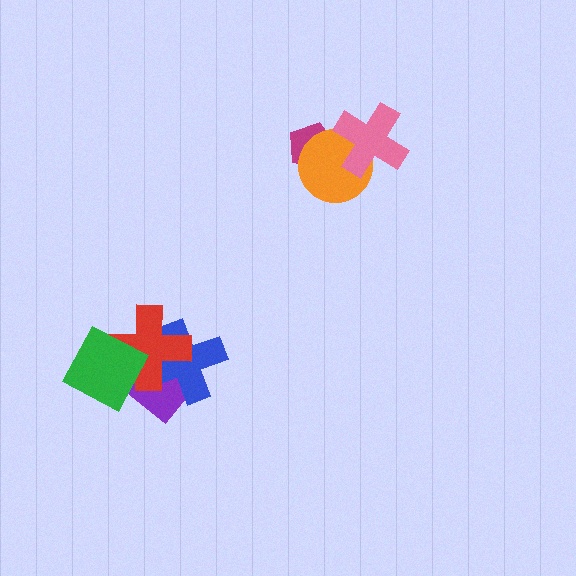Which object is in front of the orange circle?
The pink cross is in front of the orange circle.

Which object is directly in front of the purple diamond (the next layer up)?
The blue cross is directly in front of the purple diamond.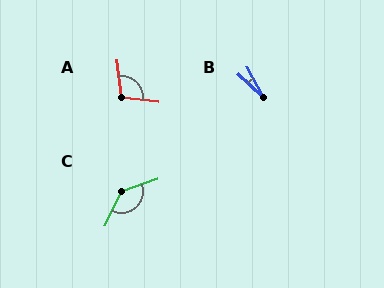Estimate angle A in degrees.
Approximately 105 degrees.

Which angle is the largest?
C, at approximately 135 degrees.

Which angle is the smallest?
B, at approximately 19 degrees.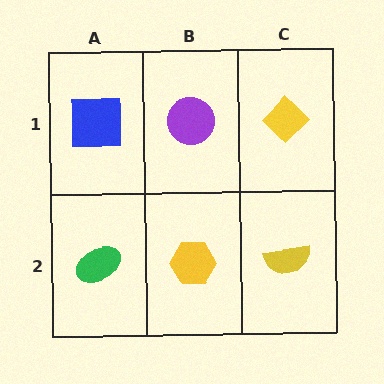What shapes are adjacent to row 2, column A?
A blue square (row 1, column A), a yellow hexagon (row 2, column B).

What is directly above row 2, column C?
A yellow diamond.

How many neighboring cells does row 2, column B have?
3.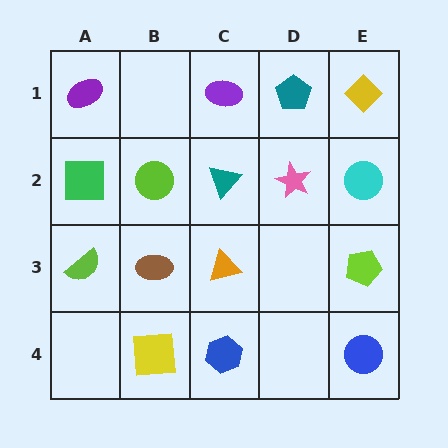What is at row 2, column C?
A teal triangle.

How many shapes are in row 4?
3 shapes.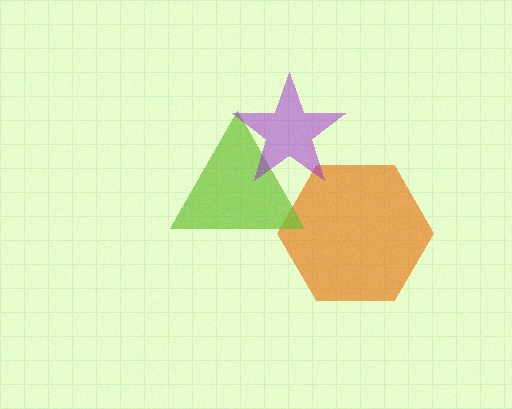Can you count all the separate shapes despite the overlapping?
Yes, there are 3 separate shapes.